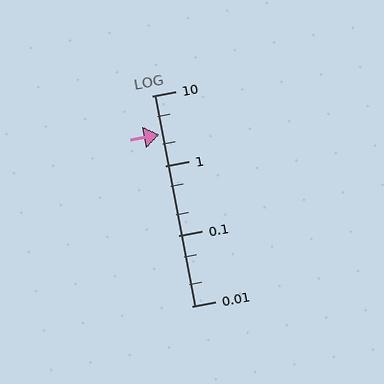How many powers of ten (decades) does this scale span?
The scale spans 3 decades, from 0.01 to 10.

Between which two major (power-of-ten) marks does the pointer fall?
The pointer is between 1 and 10.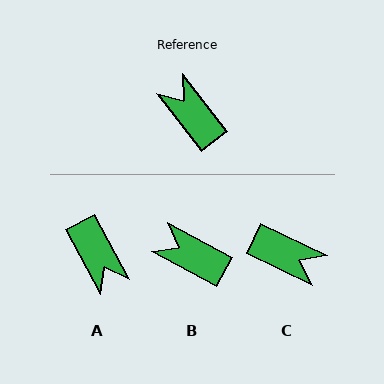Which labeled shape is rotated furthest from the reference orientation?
A, about 171 degrees away.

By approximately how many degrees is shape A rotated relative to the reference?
Approximately 171 degrees counter-clockwise.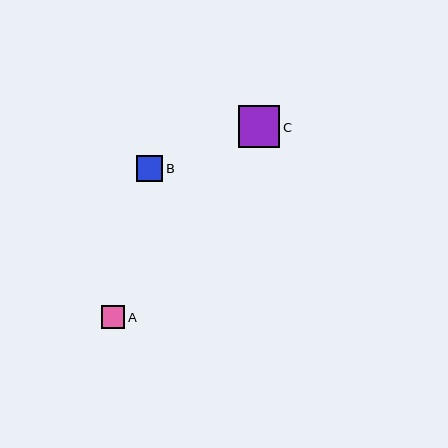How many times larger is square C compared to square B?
Square C is approximately 1.6 times the size of square B.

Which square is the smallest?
Square A is the smallest with a size of approximately 23 pixels.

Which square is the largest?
Square C is the largest with a size of approximately 41 pixels.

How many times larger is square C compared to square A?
Square C is approximately 1.8 times the size of square A.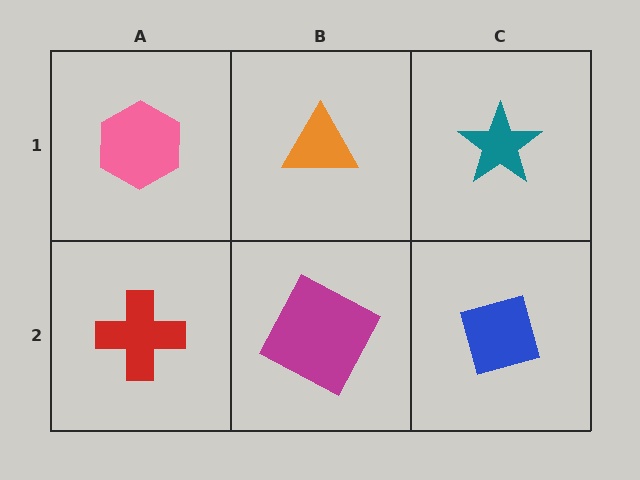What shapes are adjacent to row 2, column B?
An orange triangle (row 1, column B), a red cross (row 2, column A), a blue diamond (row 2, column C).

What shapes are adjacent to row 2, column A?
A pink hexagon (row 1, column A), a magenta square (row 2, column B).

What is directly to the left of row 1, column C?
An orange triangle.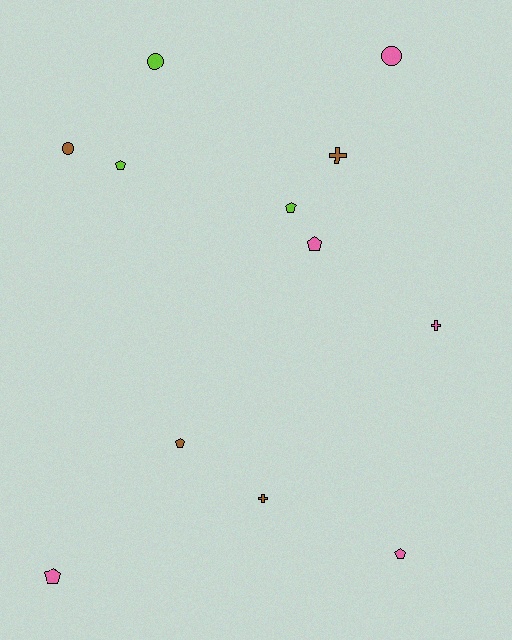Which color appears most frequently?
Pink, with 5 objects.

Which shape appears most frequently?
Pentagon, with 6 objects.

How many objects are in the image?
There are 12 objects.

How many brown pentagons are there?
There is 1 brown pentagon.